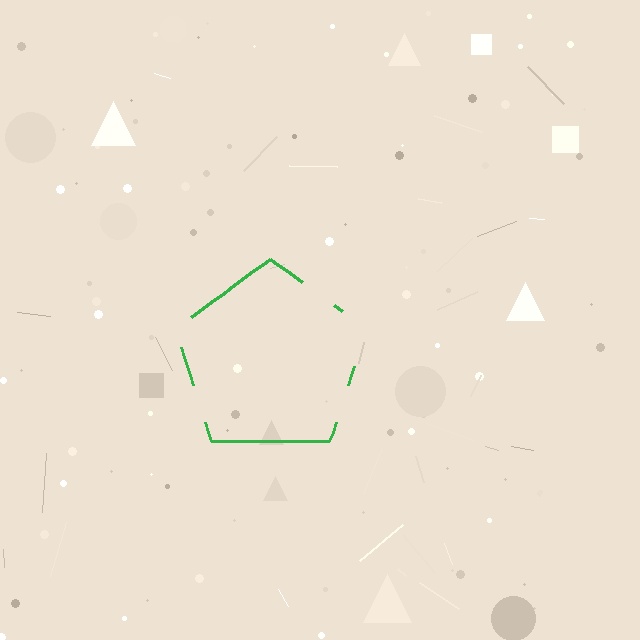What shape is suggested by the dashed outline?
The dashed outline suggests a pentagon.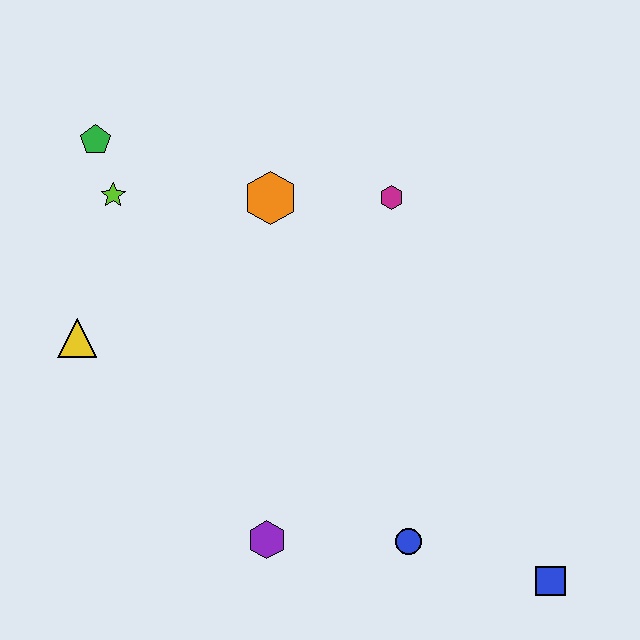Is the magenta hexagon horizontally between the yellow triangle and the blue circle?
Yes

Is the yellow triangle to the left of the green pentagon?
Yes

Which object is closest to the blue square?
The blue circle is closest to the blue square.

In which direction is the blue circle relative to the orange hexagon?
The blue circle is below the orange hexagon.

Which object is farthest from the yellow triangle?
The blue square is farthest from the yellow triangle.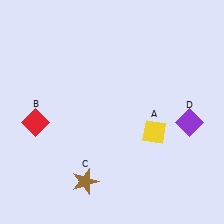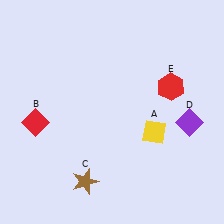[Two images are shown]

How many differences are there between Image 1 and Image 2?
There is 1 difference between the two images.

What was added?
A red hexagon (E) was added in Image 2.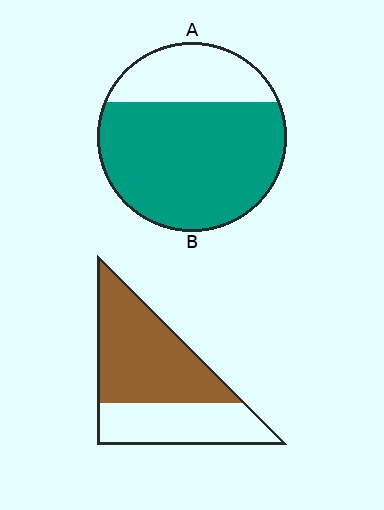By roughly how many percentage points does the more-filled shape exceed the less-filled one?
By roughly 10 percentage points (A over B).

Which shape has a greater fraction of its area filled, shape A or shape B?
Shape A.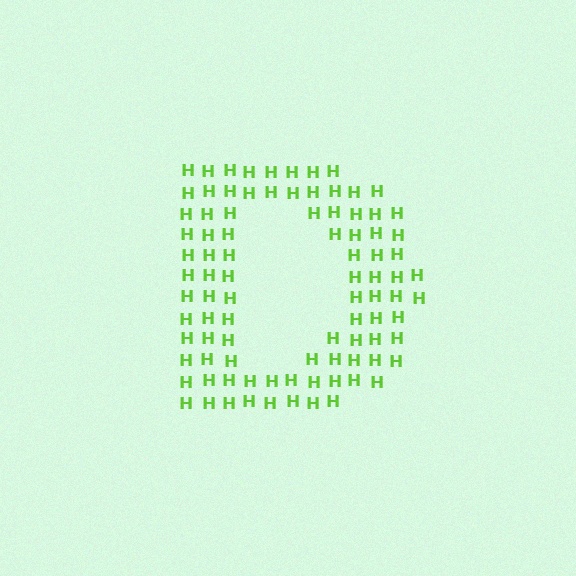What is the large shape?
The large shape is the letter D.